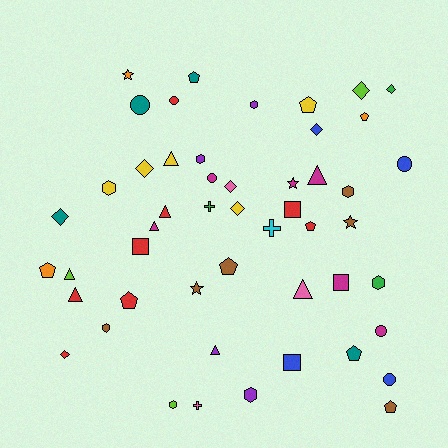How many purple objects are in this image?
There are 4 purple objects.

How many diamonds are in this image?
There are 8 diamonds.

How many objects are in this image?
There are 50 objects.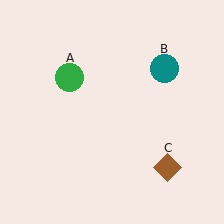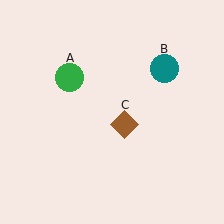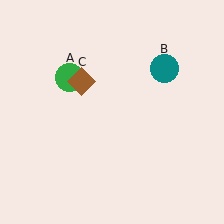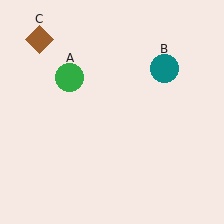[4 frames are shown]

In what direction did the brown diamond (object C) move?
The brown diamond (object C) moved up and to the left.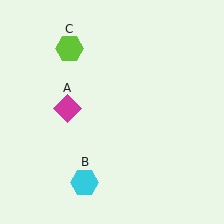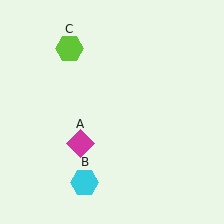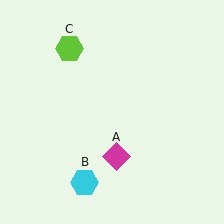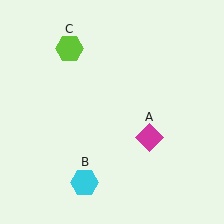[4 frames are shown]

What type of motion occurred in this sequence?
The magenta diamond (object A) rotated counterclockwise around the center of the scene.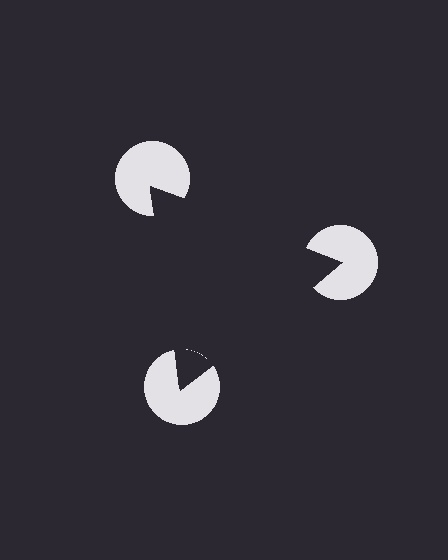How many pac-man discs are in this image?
There are 3 — one at each vertex of the illusory triangle.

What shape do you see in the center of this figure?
An illusory triangle — its edges are inferred from the aligned wedge cuts in the pac-man discs, not physically drawn.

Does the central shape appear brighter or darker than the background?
It typically appears slightly darker than the background, even though no actual brightness change is drawn.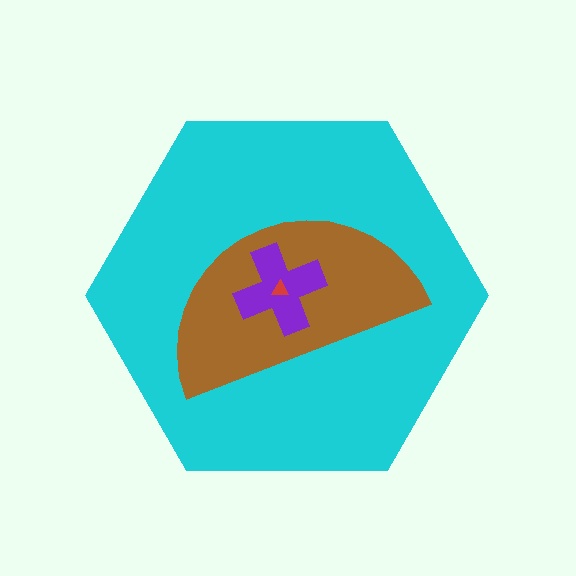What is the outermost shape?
The cyan hexagon.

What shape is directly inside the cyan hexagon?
The brown semicircle.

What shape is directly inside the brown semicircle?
The purple cross.